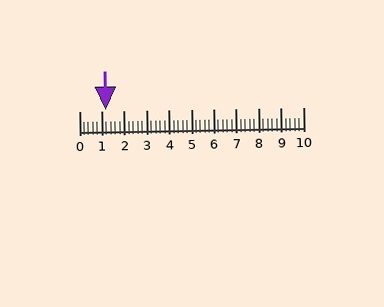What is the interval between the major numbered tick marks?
The major tick marks are spaced 1 units apart.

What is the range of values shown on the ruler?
The ruler shows values from 0 to 10.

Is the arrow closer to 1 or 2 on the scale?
The arrow is closer to 1.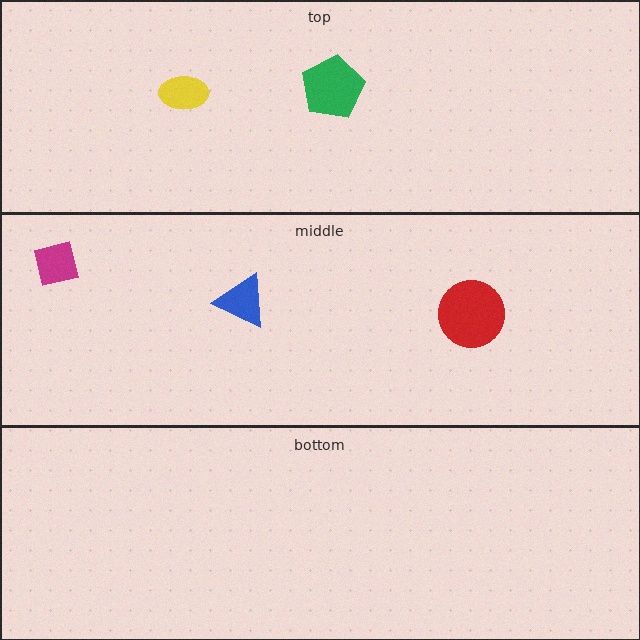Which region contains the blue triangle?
The middle region.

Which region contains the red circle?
The middle region.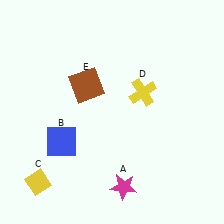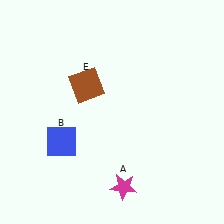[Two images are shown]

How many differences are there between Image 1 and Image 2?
There are 2 differences between the two images.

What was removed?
The yellow diamond (C), the yellow cross (D) were removed in Image 2.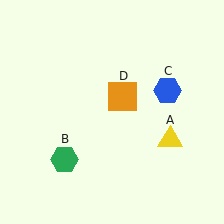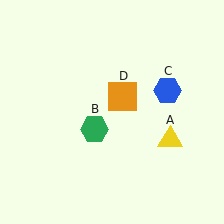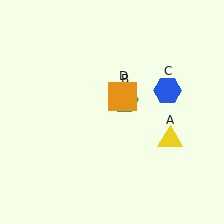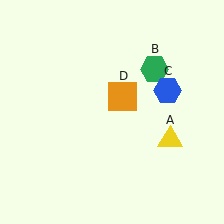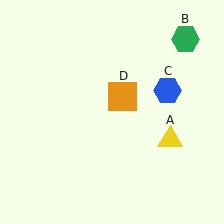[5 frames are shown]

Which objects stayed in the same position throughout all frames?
Yellow triangle (object A) and blue hexagon (object C) and orange square (object D) remained stationary.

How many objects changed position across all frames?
1 object changed position: green hexagon (object B).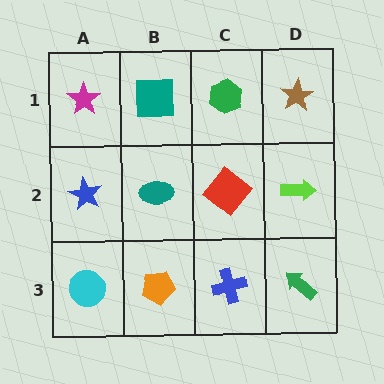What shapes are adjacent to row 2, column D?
A brown star (row 1, column D), a green arrow (row 3, column D), a red diamond (row 2, column C).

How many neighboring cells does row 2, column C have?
4.